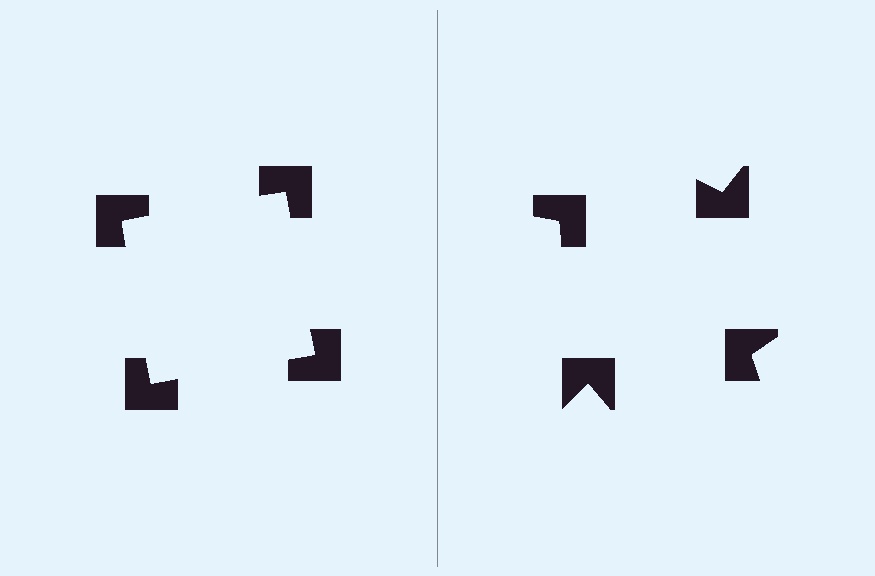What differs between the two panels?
The notched squares are positioned identically on both sides; only the wedge orientations differ. On the left they align to a square; on the right they are misaligned.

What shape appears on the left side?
An illusory square.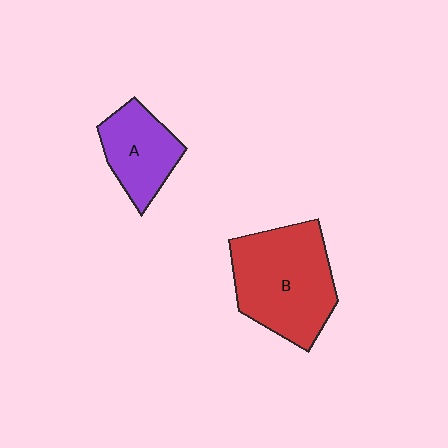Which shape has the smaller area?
Shape A (purple).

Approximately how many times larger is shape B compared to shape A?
Approximately 1.7 times.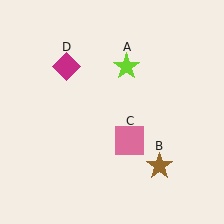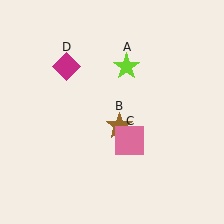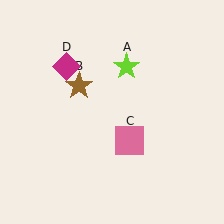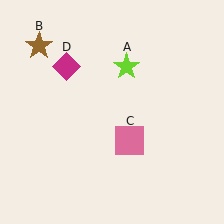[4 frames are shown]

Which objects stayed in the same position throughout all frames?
Lime star (object A) and pink square (object C) and magenta diamond (object D) remained stationary.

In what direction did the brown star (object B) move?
The brown star (object B) moved up and to the left.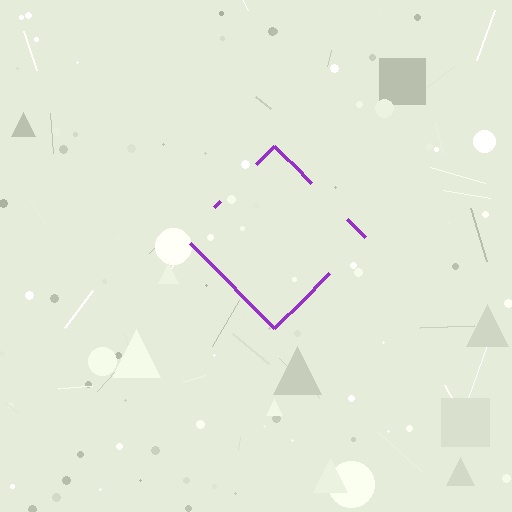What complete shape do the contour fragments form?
The contour fragments form a diamond.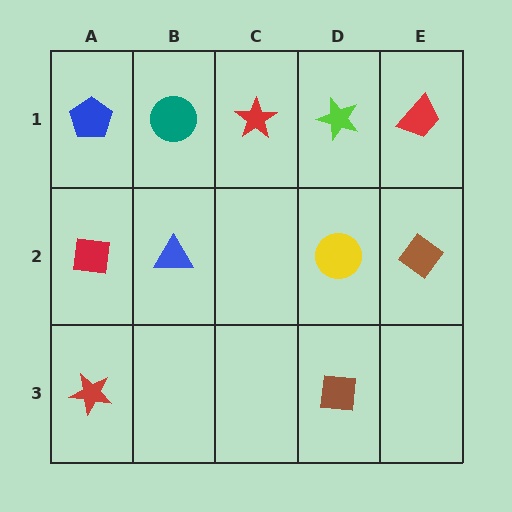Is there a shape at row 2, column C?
No, that cell is empty.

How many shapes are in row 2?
4 shapes.